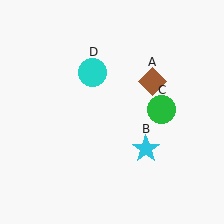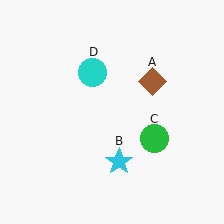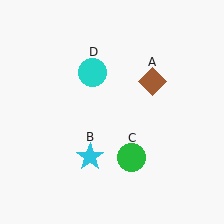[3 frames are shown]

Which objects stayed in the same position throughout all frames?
Brown diamond (object A) and cyan circle (object D) remained stationary.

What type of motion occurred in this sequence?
The cyan star (object B), green circle (object C) rotated clockwise around the center of the scene.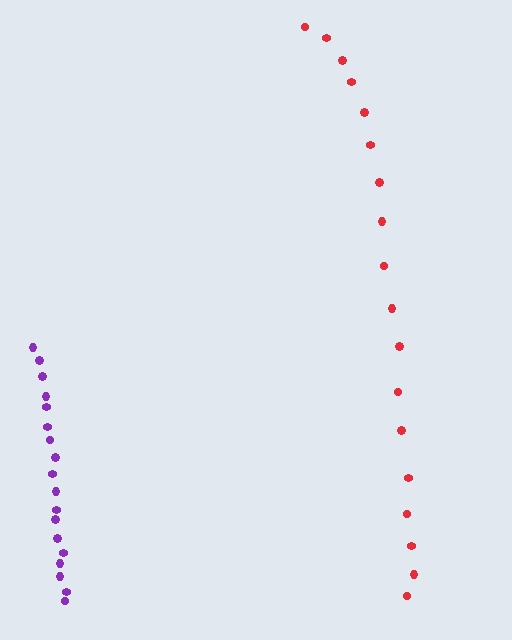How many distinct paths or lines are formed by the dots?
There are 2 distinct paths.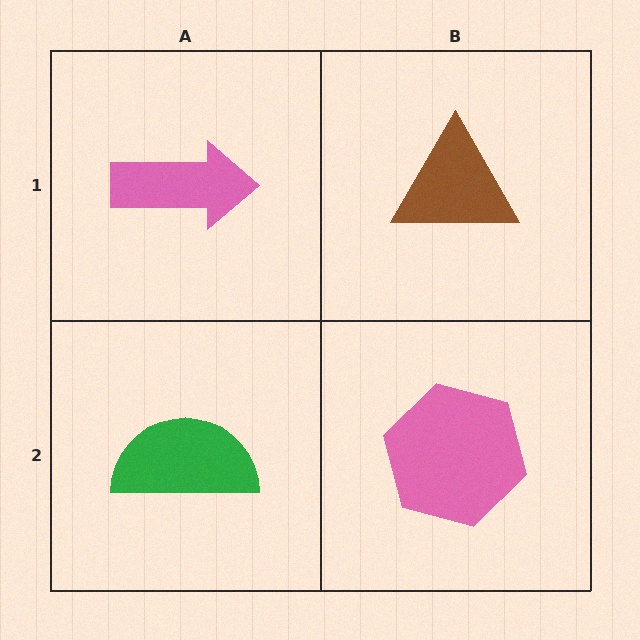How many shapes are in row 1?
2 shapes.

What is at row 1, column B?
A brown triangle.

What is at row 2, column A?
A green semicircle.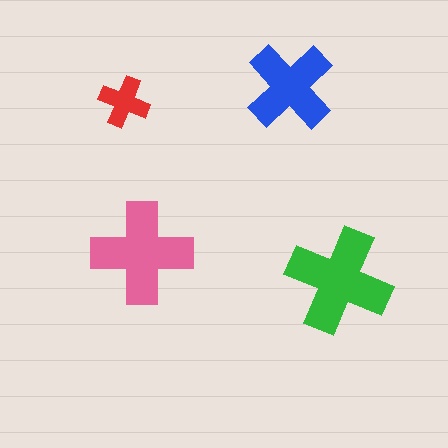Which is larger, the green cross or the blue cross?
The green one.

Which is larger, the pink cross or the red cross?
The pink one.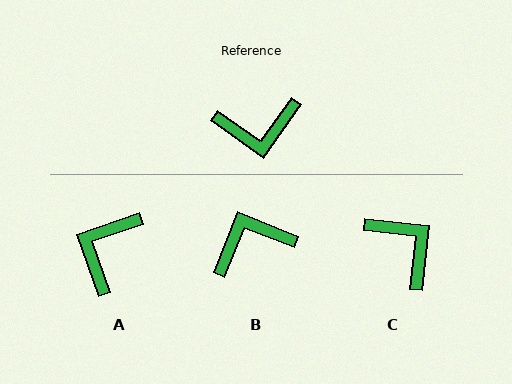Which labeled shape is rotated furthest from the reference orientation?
B, about 166 degrees away.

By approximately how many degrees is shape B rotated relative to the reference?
Approximately 166 degrees clockwise.